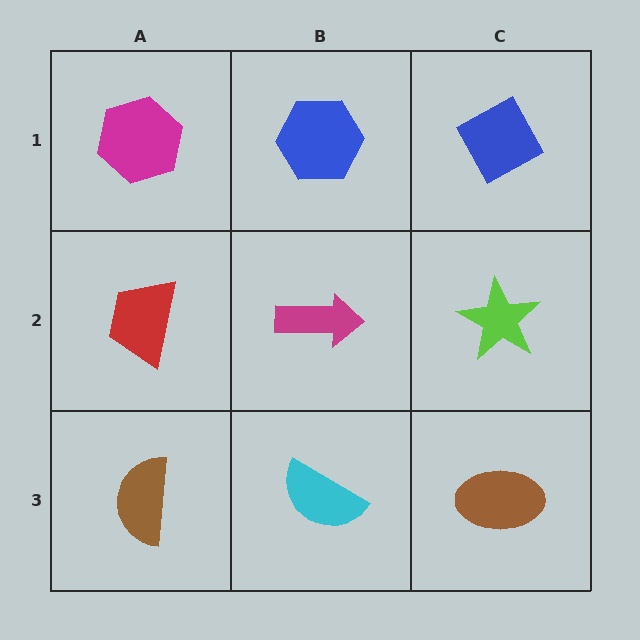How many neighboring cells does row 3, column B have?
3.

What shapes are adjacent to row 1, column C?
A lime star (row 2, column C), a blue hexagon (row 1, column B).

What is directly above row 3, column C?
A lime star.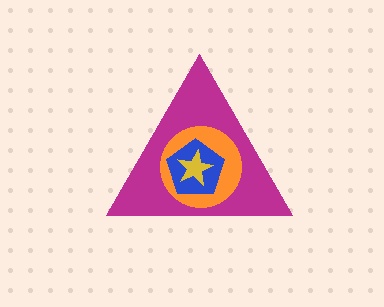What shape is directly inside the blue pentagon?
The yellow star.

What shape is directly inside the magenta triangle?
The orange circle.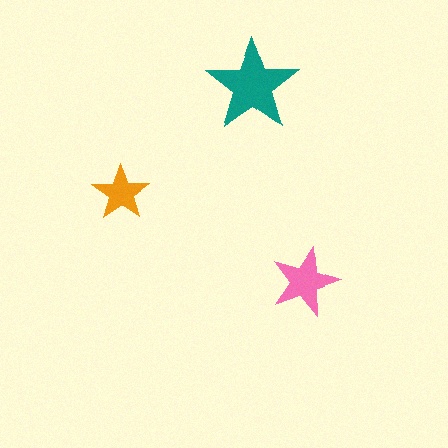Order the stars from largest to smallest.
the teal one, the pink one, the orange one.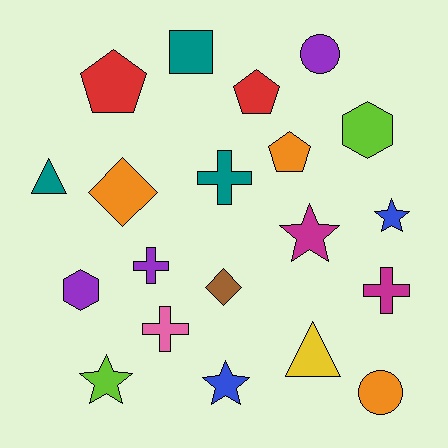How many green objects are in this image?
There are no green objects.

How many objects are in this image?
There are 20 objects.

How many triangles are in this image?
There are 2 triangles.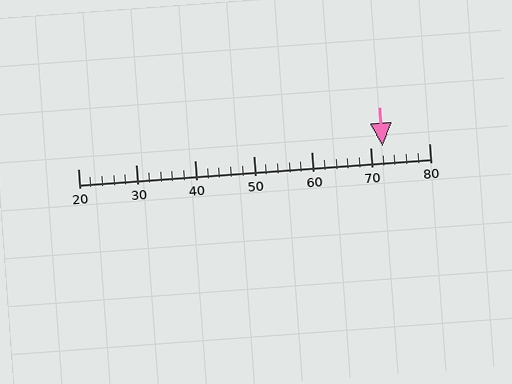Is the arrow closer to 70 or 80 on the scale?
The arrow is closer to 70.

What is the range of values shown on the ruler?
The ruler shows values from 20 to 80.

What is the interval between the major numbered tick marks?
The major tick marks are spaced 10 units apart.